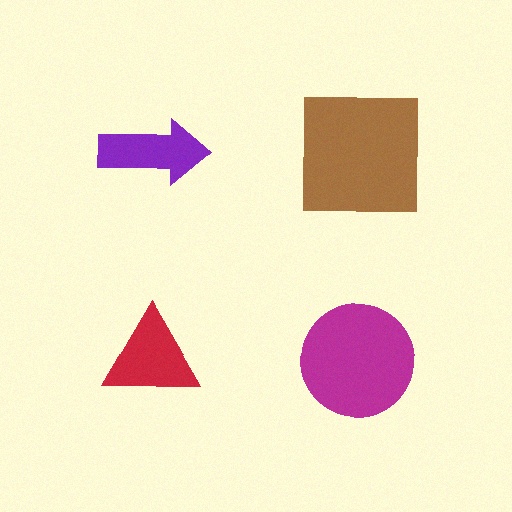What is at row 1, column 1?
A purple arrow.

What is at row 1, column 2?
A brown square.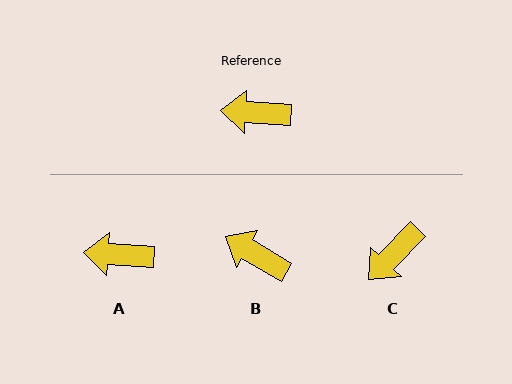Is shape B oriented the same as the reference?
No, it is off by about 27 degrees.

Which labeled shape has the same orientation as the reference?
A.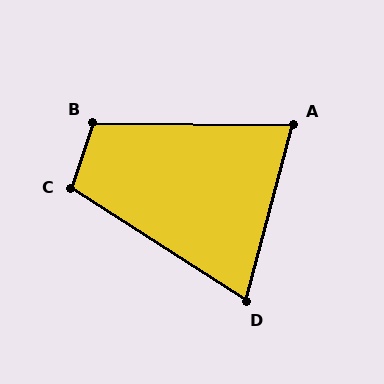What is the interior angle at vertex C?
Approximately 104 degrees (obtuse).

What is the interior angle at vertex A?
Approximately 76 degrees (acute).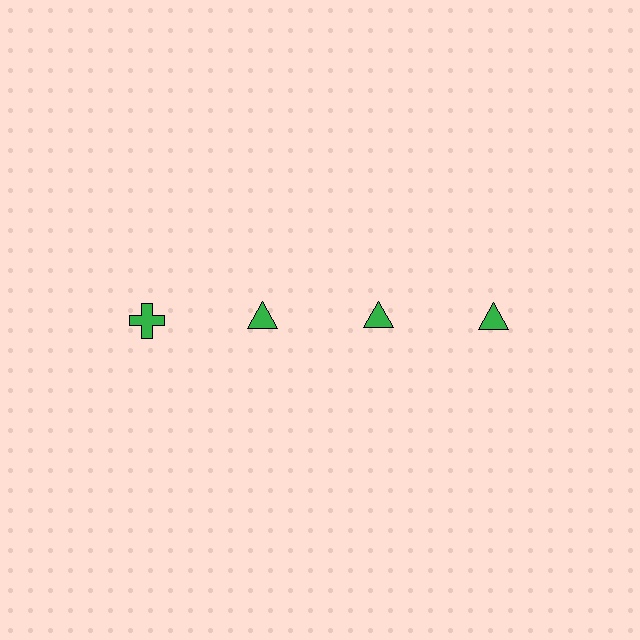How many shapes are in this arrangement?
There are 4 shapes arranged in a grid pattern.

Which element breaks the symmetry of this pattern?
The green cross in the top row, leftmost column breaks the symmetry. All other shapes are green triangles.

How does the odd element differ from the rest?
It has a different shape: cross instead of triangle.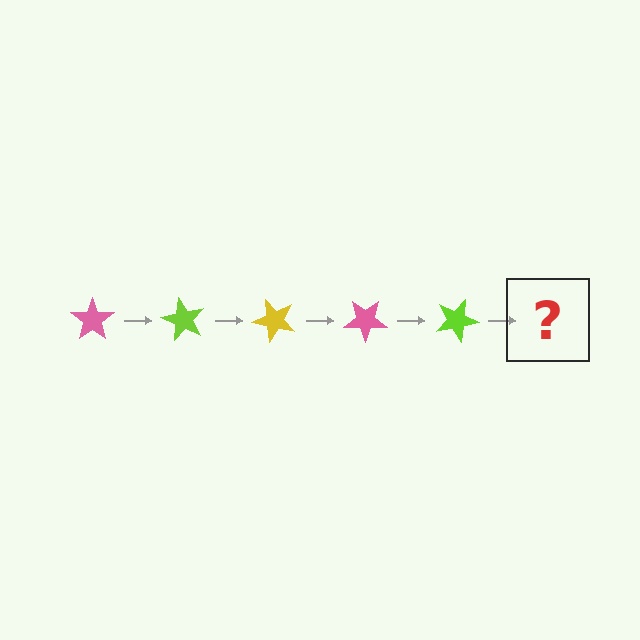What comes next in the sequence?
The next element should be a yellow star, rotated 300 degrees from the start.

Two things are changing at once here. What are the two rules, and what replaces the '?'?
The two rules are that it rotates 60 degrees each step and the color cycles through pink, lime, and yellow. The '?' should be a yellow star, rotated 300 degrees from the start.